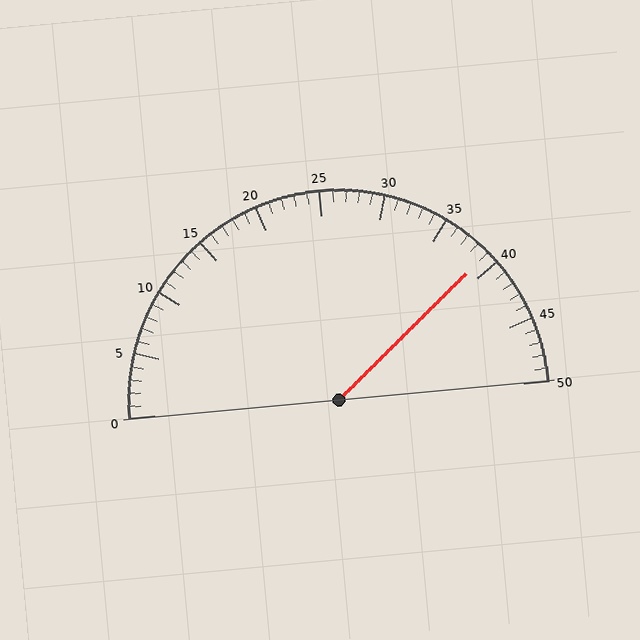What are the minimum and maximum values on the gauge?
The gauge ranges from 0 to 50.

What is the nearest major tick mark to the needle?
The nearest major tick mark is 40.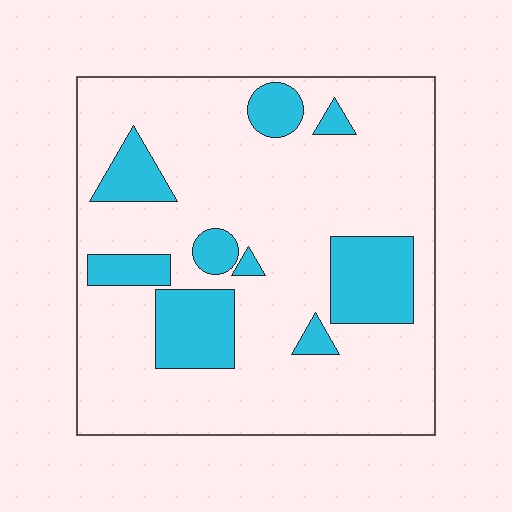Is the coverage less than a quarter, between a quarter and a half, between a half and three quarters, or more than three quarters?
Less than a quarter.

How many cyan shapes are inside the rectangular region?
9.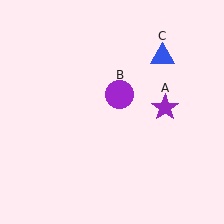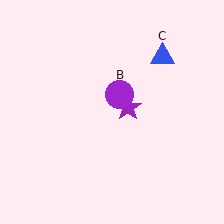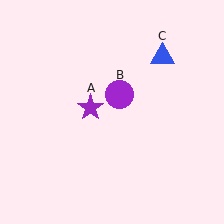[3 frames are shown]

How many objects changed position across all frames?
1 object changed position: purple star (object A).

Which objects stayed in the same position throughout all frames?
Purple circle (object B) and blue triangle (object C) remained stationary.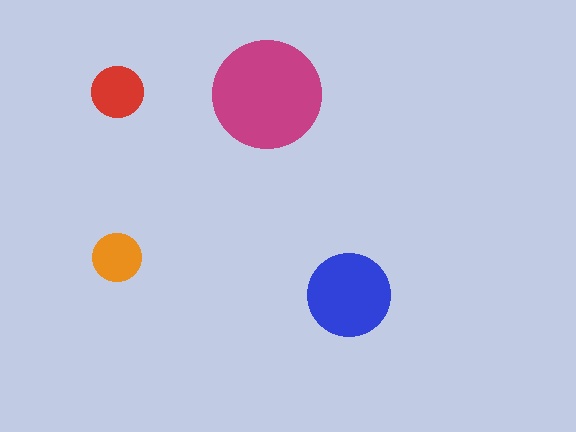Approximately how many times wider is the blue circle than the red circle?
About 1.5 times wider.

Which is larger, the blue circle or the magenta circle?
The magenta one.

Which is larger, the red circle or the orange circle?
The red one.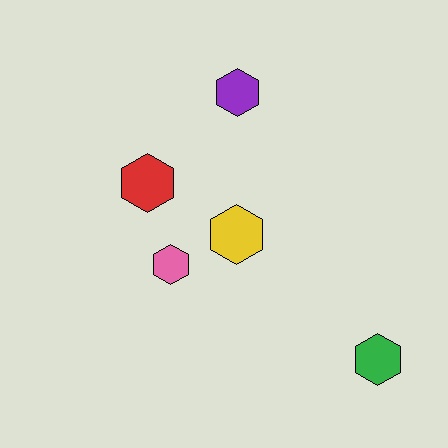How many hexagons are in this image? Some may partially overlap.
There are 5 hexagons.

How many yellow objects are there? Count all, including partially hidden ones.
There is 1 yellow object.